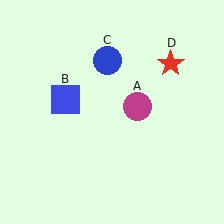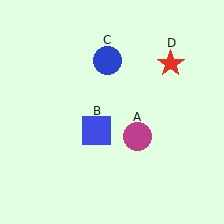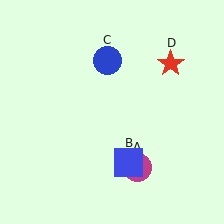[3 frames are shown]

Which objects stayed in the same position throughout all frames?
Blue circle (object C) and red star (object D) remained stationary.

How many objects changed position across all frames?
2 objects changed position: magenta circle (object A), blue square (object B).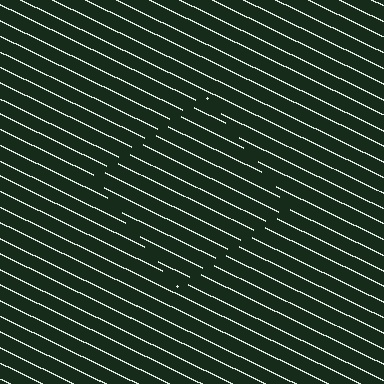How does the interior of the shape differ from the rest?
The interior of the shape contains the same grating, shifted by half a period — the contour is defined by the phase discontinuity where line-ends from the inner and outer gratings abut.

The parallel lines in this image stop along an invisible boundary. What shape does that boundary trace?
An illusory square. The interior of the shape contains the same grating, shifted by half a period — the contour is defined by the phase discontinuity where line-ends from the inner and outer gratings abut.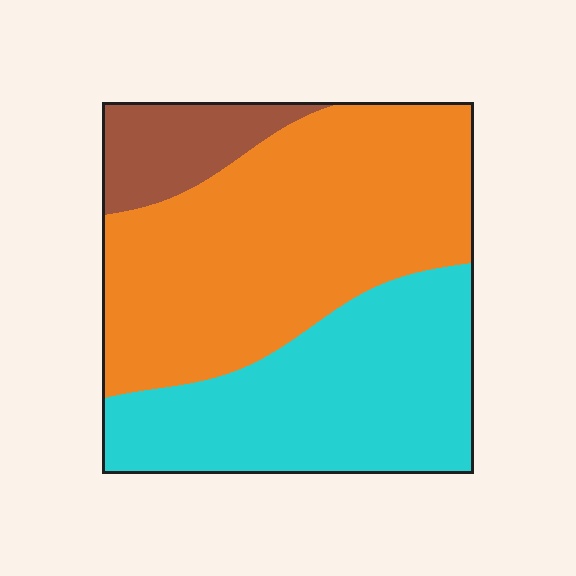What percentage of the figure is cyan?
Cyan covers roughly 35% of the figure.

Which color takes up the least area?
Brown, at roughly 10%.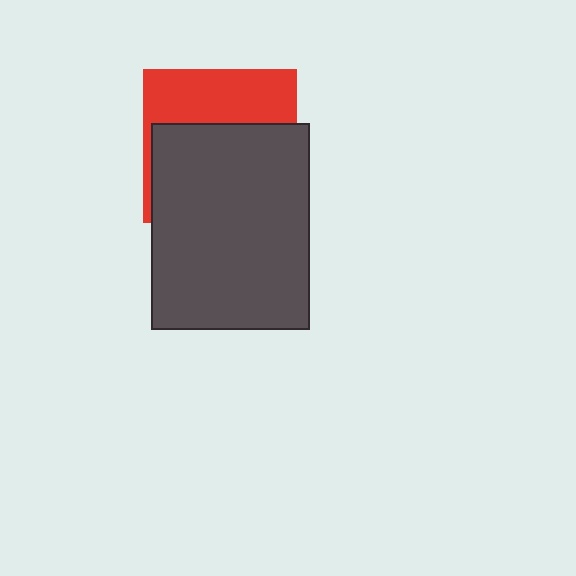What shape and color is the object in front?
The object in front is a dark gray rectangle.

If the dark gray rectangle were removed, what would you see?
You would see the complete red square.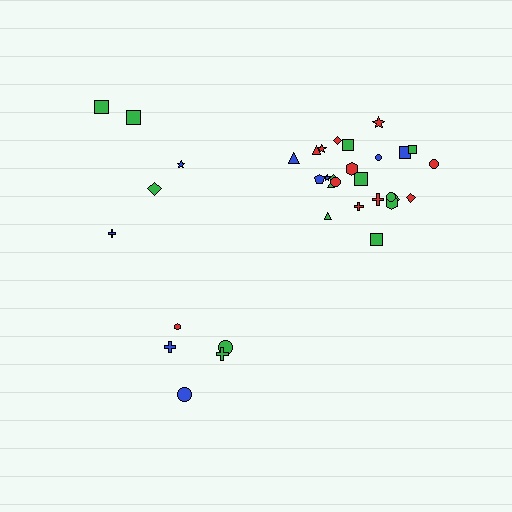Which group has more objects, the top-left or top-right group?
The top-right group.